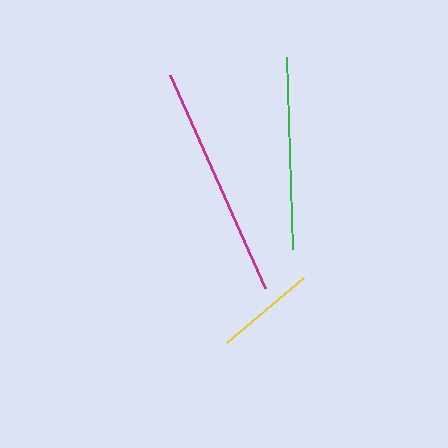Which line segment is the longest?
The magenta line is the longest at approximately 234 pixels.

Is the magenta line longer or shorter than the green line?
The magenta line is longer than the green line.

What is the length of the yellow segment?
The yellow segment is approximately 101 pixels long.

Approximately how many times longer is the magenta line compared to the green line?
The magenta line is approximately 1.2 times the length of the green line.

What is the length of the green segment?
The green segment is approximately 192 pixels long.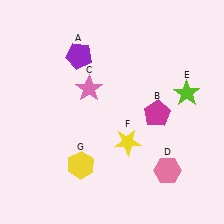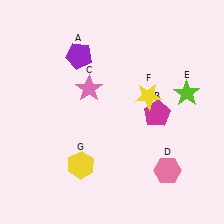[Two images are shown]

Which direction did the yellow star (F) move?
The yellow star (F) moved up.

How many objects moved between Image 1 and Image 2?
1 object moved between the two images.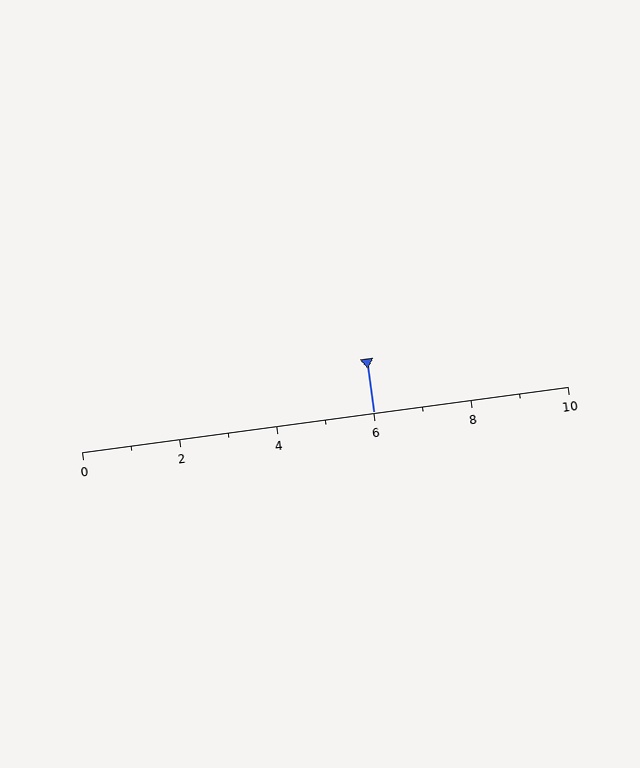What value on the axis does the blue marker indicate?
The marker indicates approximately 6.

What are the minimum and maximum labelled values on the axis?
The axis runs from 0 to 10.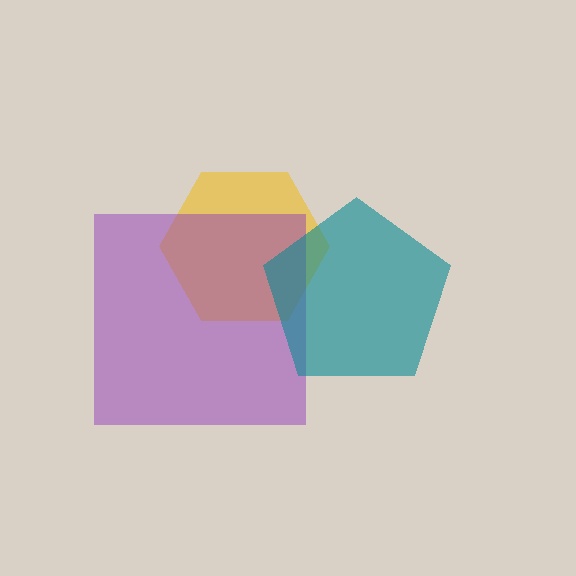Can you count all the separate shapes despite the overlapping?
Yes, there are 3 separate shapes.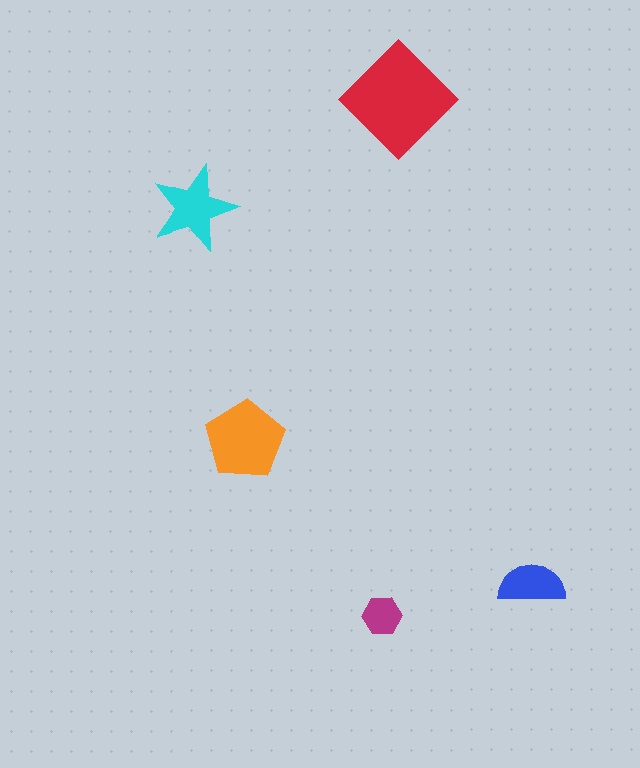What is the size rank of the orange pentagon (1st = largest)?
2nd.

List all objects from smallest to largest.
The magenta hexagon, the blue semicircle, the cyan star, the orange pentagon, the red diamond.